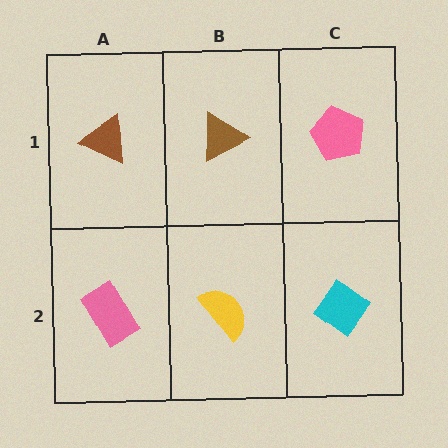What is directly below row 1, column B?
A yellow semicircle.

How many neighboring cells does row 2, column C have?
2.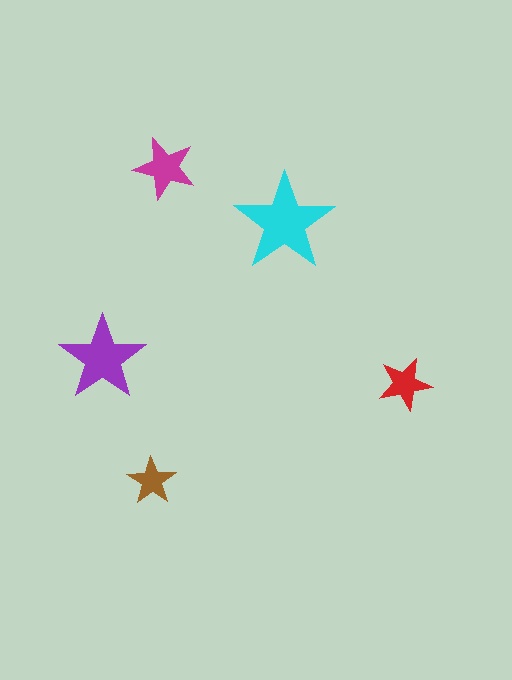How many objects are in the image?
There are 5 objects in the image.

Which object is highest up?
The magenta star is topmost.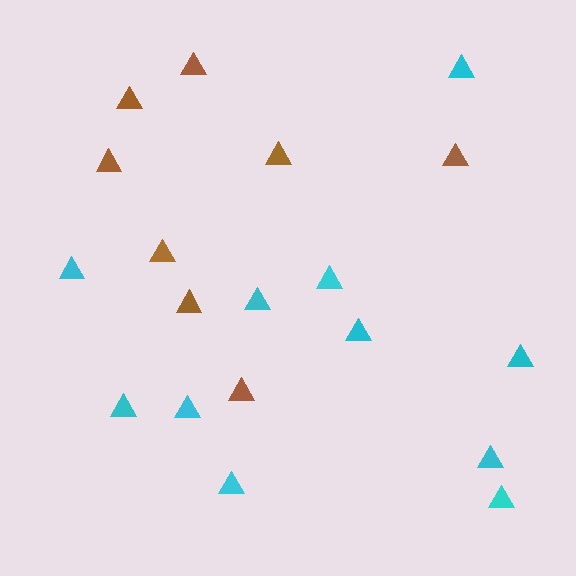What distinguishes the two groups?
There are 2 groups: one group of brown triangles (8) and one group of cyan triangles (11).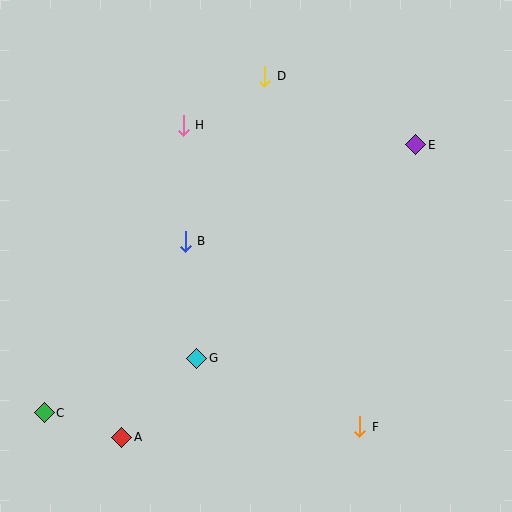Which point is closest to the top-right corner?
Point E is closest to the top-right corner.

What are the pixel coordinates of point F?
Point F is at (360, 427).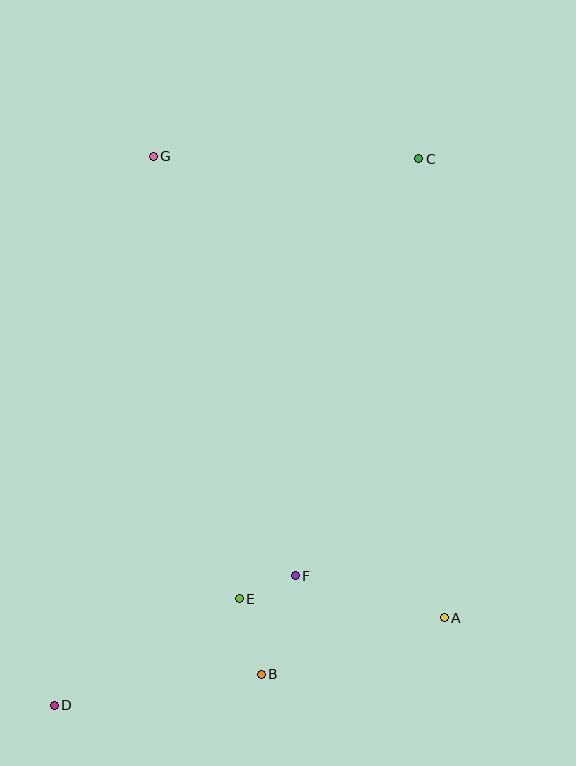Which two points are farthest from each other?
Points C and D are farthest from each other.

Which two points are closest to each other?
Points E and F are closest to each other.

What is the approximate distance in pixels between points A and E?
The distance between A and E is approximately 206 pixels.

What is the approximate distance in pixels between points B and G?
The distance between B and G is approximately 529 pixels.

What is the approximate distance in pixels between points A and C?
The distance between A and C is approximately 460 pixels.